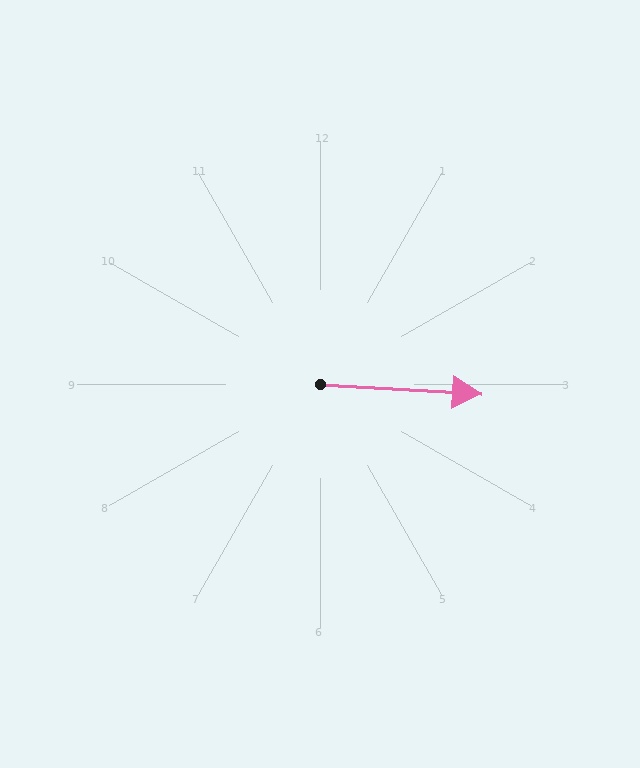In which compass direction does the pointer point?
East.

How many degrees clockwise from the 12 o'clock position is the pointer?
Approximately 93 degrees.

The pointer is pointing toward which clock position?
Roughly 3 o'clock.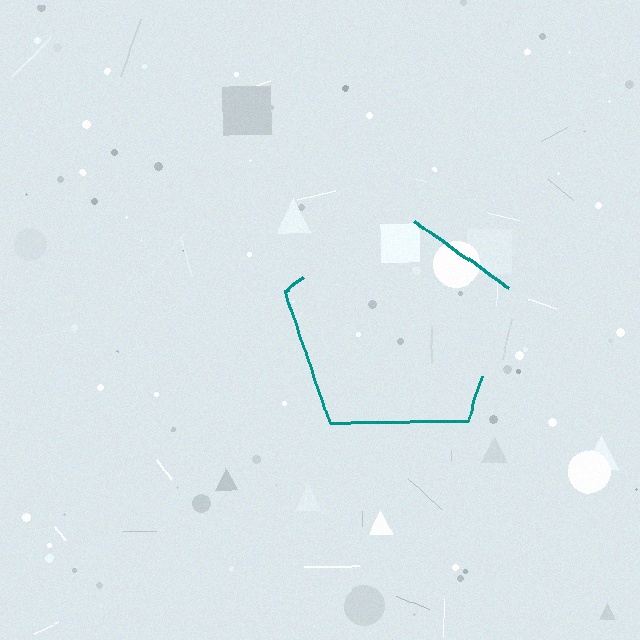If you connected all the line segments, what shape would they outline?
They would outline a pentagon.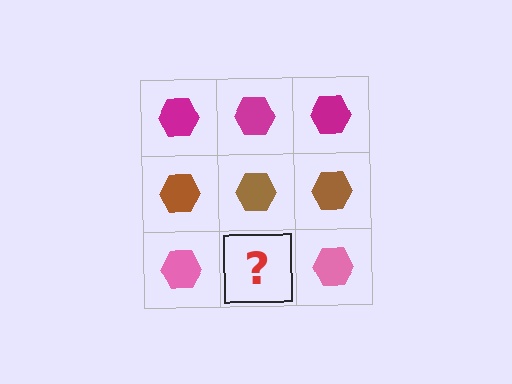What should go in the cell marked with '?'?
The missing cell should contain a pink hexagon.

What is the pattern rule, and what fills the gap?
The rule is that each row has a consistent color. The gap should be filled with a pink hexagon.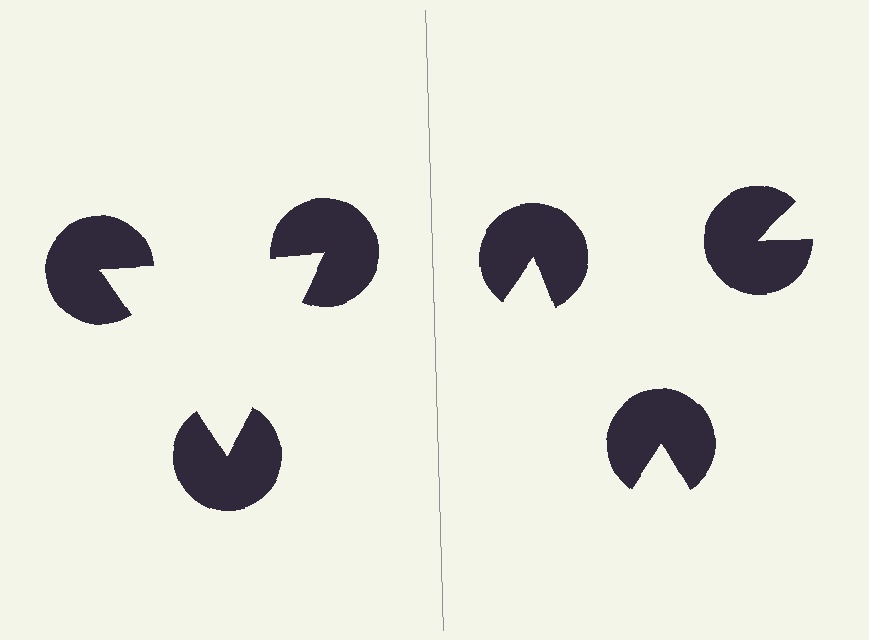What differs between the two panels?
The pac-man discs are positioned identically on both sides; only the wedge orientations differ. On the left they align to a triangle; on the right they are misaligned.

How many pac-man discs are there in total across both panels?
6 — 3 on each side.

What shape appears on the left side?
An illusory triangle.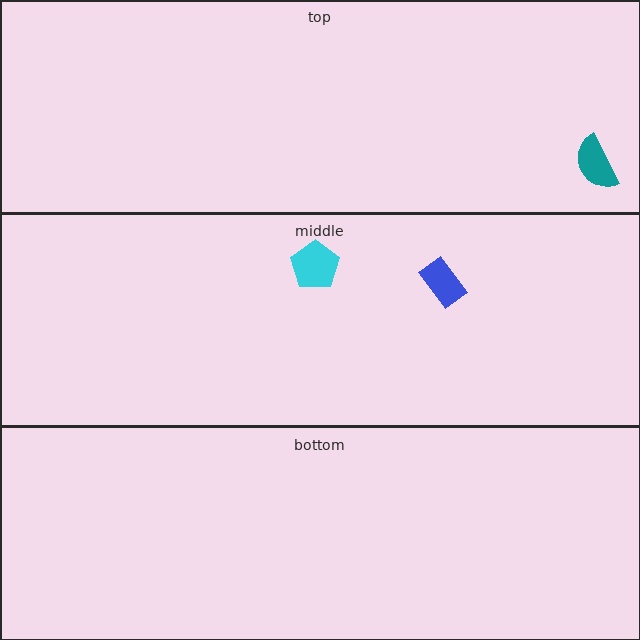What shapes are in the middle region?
The cyan pentagon, the blue rectangle.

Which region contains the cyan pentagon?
The middle region.